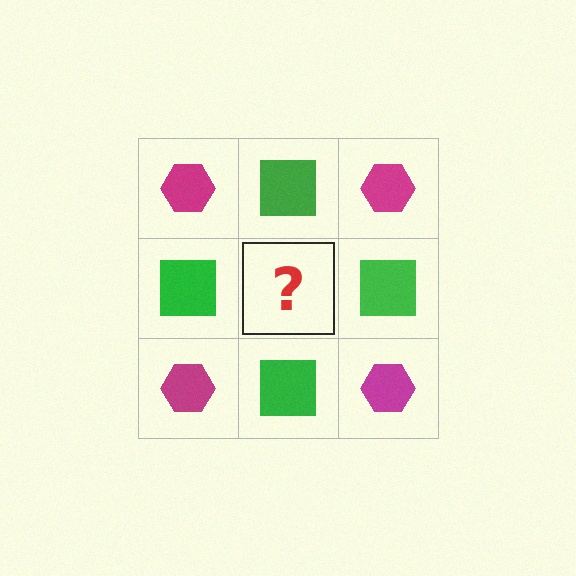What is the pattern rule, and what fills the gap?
The rule is that it alternates magenta hexagon and green square in a checkerboard pattern. The gap should be filled with a magenta hexagon.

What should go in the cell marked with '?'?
The missing cell should contain a magenta hexagon.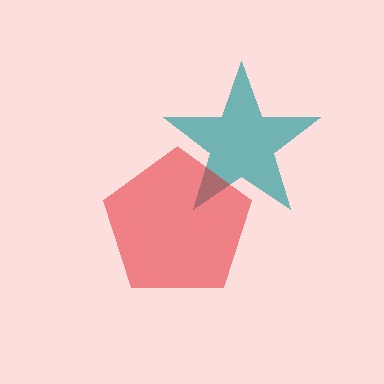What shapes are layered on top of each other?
The layered shapes are: a teal star, a red pentagon.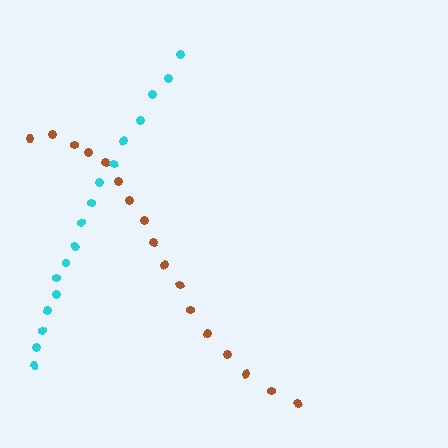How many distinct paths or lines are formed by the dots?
There are 2 distinct paths.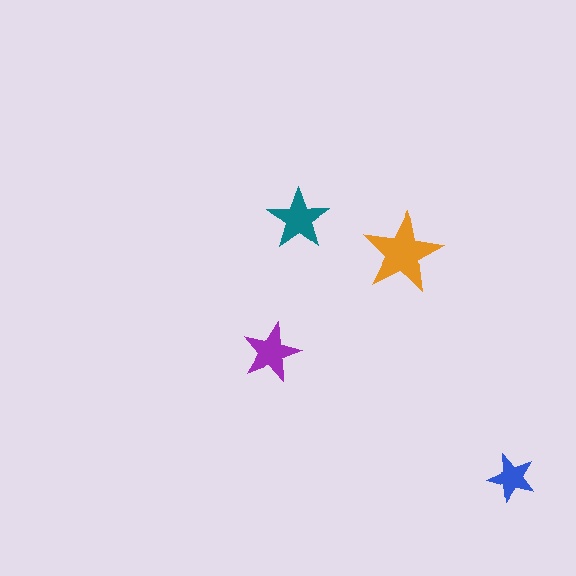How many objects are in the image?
There are 4 objects in the image.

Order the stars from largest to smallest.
the orange one, the teal one, the purple one, the blue one.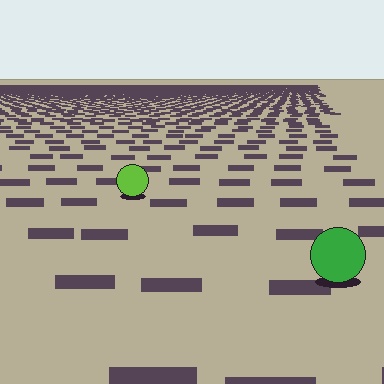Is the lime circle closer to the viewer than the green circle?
No. The green circle is closer — you can tell from the texture gradient: the ground texture is coarser near it.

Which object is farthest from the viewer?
The lime circle is farthest from the viewer. It appears smaller and the ground texture around it is denser.